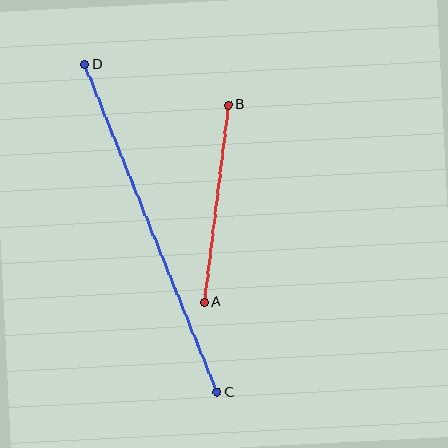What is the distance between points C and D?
The distance is approximately 354 pixels.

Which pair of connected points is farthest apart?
Points C and D are farthest apart.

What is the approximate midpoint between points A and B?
The midpoint is at approximately (216, 204) pixels.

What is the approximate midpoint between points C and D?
The midpoint is at approximately (151, 228) pixels.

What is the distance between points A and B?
The distance is approximately 199 pixels.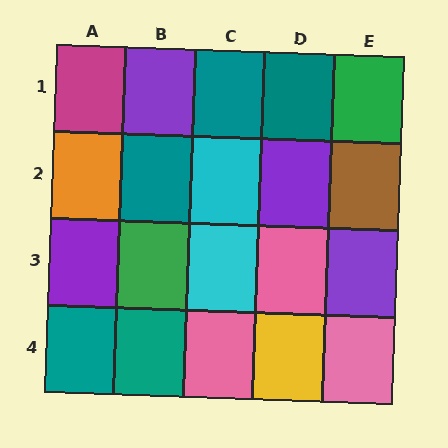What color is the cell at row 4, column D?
Yellow.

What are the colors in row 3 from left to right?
Purple, green, cyan, pink, purple.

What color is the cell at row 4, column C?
Pink.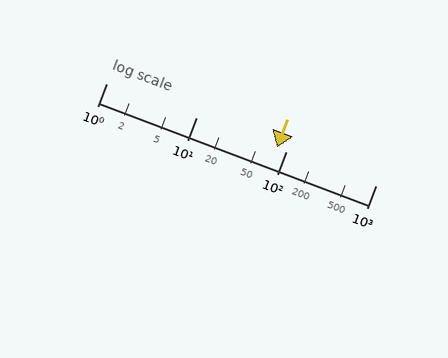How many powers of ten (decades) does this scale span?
The scale spans 3 decades, from 1 to 1000.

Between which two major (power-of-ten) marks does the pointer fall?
The pointer is between 10 and 100.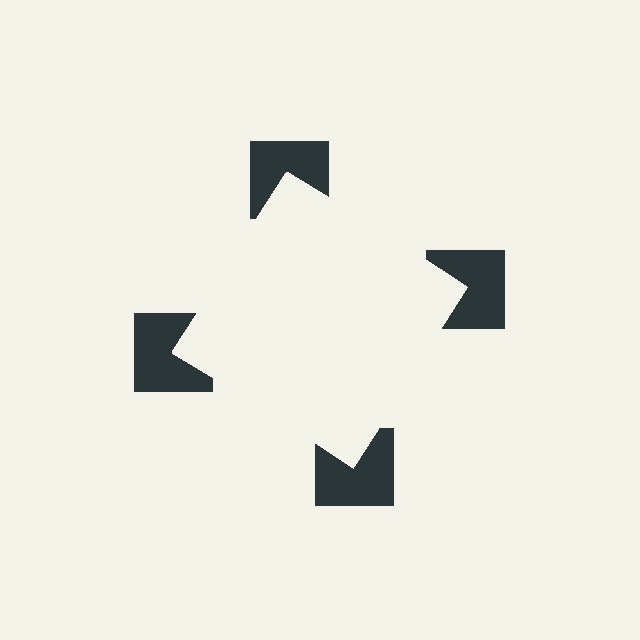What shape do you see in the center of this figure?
An illusory square — its edges are inferred from the aligned wedge cuts in the notched squares, not physically drawn.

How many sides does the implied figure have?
4 sides.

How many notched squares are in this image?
There are 4 — one at each vertex of the illusory square.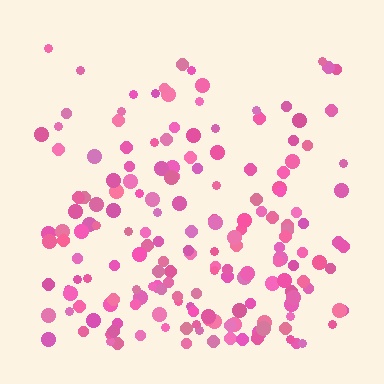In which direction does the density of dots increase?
From top to bottom, with the bottom side densest.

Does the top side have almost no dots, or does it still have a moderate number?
Still a moderate number, just noticeably fewer than the bottom.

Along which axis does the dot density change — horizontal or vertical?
Vertical.